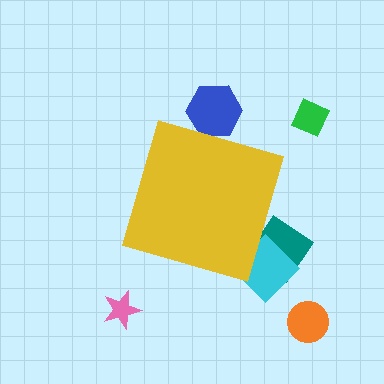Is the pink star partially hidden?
No, the pink star is fully visible.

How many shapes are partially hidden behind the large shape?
3 shapes are partially hidden.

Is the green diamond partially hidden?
No, the green diamond is fully visible.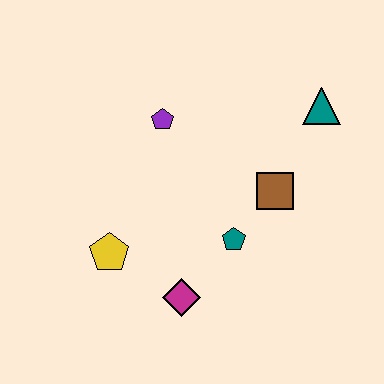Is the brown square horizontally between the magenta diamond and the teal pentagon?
No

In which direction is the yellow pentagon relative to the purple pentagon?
The yellow pentagon is below the purple pentagon.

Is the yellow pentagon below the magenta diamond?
No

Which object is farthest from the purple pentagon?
The magenta diamond is farthest from the purple pentagon.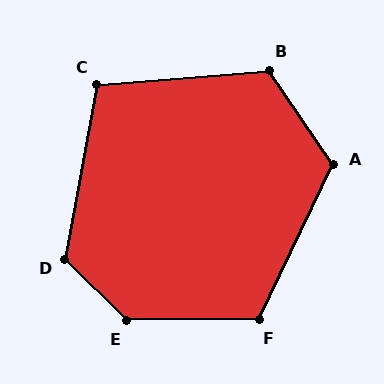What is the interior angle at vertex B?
Approximately 120 degrees (obtuse).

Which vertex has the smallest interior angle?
C, at approximately 105 degrees.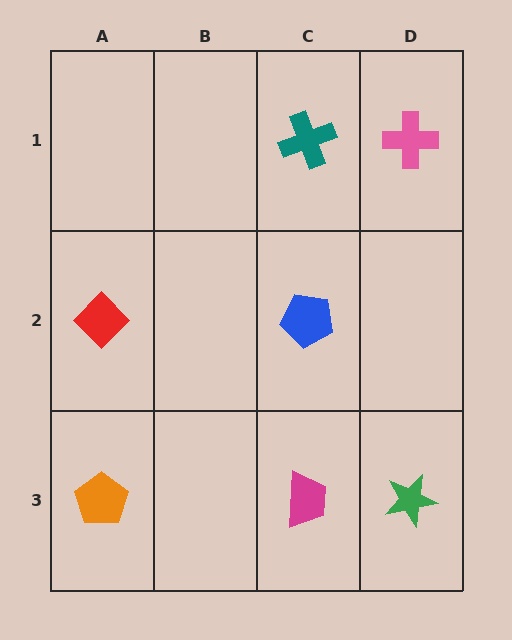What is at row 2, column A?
A red diamond.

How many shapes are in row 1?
2 shapes.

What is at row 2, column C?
A blue pentagon.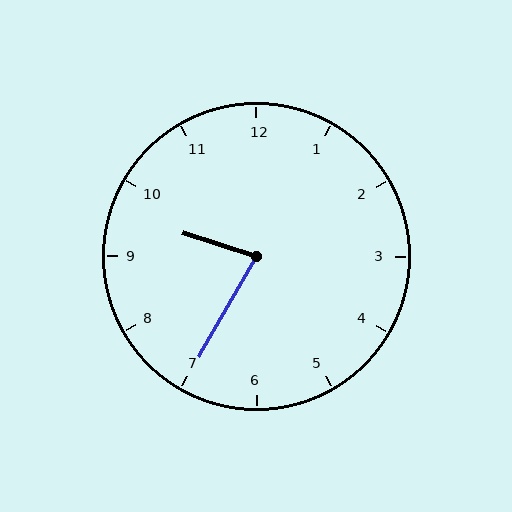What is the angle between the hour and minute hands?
Approximately 78 degrees.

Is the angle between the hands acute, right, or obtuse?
It is acute.